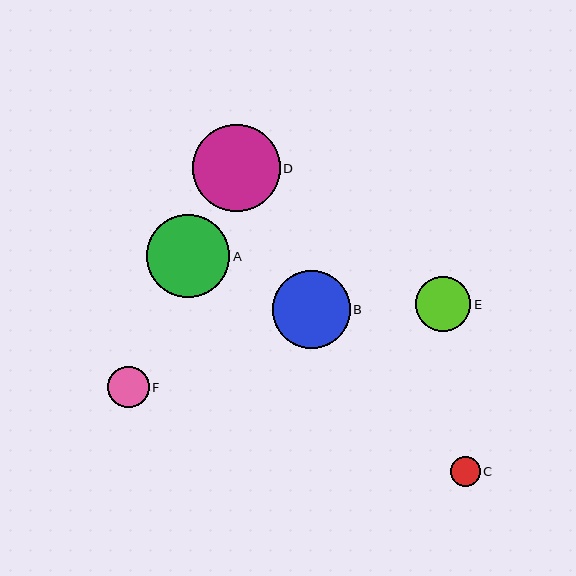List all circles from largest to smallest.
From largest to smallest: D, A, B, E, F, C.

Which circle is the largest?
Circle D is the largest with a size of approximately 87 pixels.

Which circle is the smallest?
Circle C is the smallest with a size of approximately 30 pixels.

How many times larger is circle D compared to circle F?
Circle D is approximately 2.1 times the size of circle F.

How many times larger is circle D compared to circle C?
Circle D is approximately 2.9 times the size of circle C.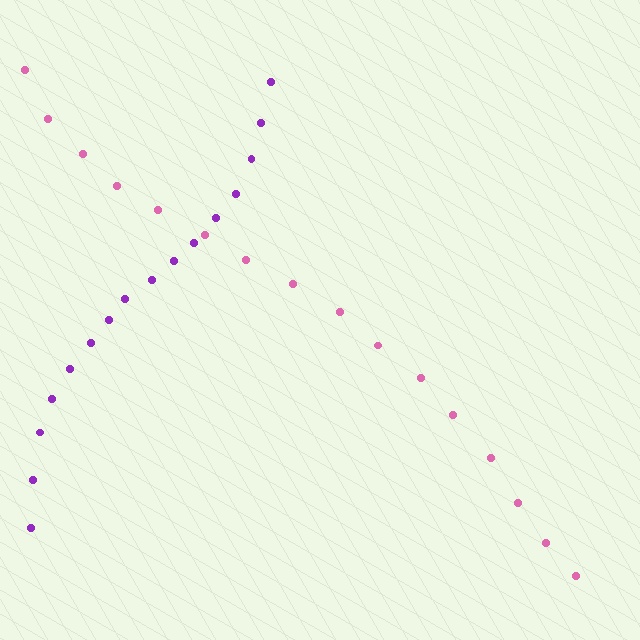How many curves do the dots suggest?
There are 2 distinct paths.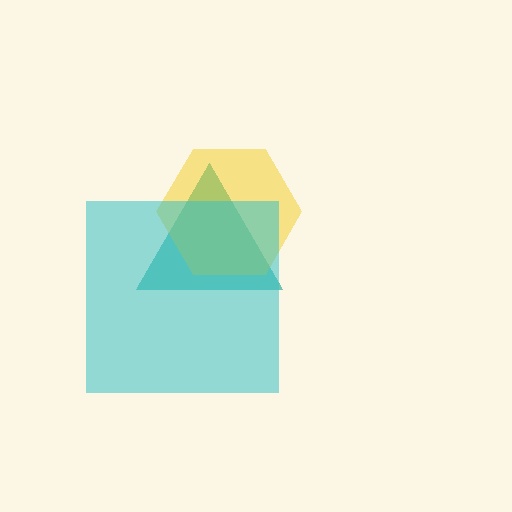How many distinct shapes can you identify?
There are 3 distinct shapes: a teal triangle, a yellow hexagon, a cyan square.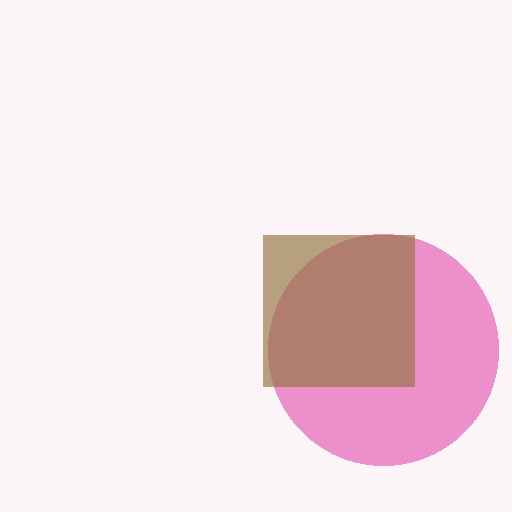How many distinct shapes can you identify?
There are 2 distinct shapes: a pink circle, a brown square.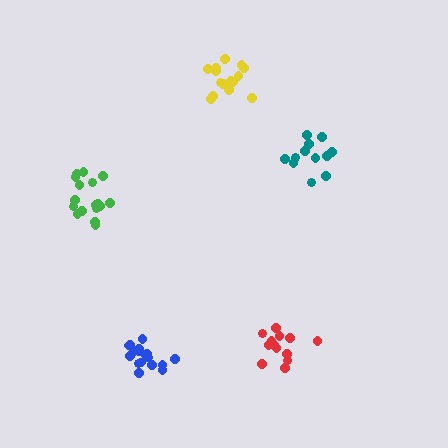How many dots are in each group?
Group 1: 12 dots, Group 2: 17 dots, Group 3: 17 dots, Group 4: 18 dots, Group 5: 13 dots (77 total).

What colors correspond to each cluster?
The clusters are colored: teal, blue, green, yellow, red.